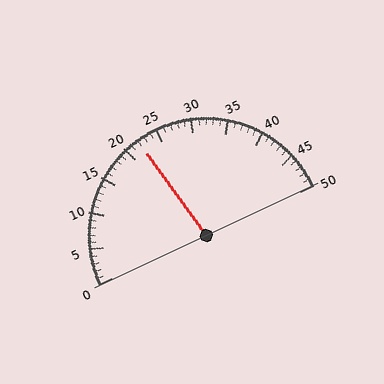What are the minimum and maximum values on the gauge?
The gauge ranges from 0 to 50.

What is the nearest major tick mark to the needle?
The nearest major tick mark is 20.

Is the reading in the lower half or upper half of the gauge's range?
The reading is in the lower half of the range (0 to 50).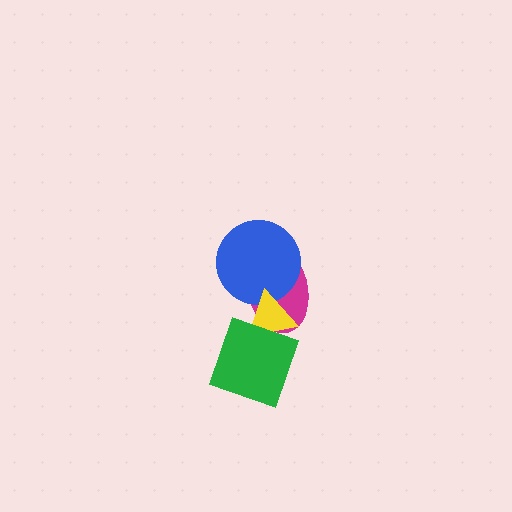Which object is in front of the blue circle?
The yellow triangle is in front of the blue circle.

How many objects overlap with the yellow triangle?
3 objects overlap with the yellow triangle.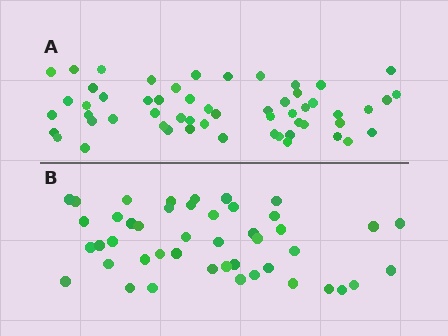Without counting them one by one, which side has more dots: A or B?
Region A (the top region) has more dots.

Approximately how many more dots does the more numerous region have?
Region A has roughly 12 or so more dots than region B.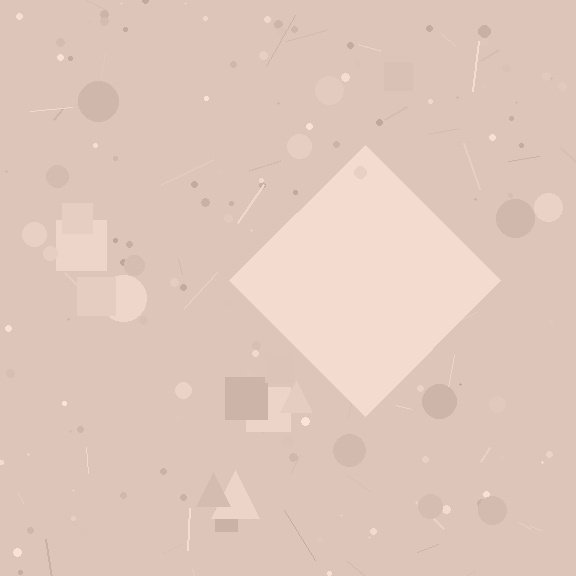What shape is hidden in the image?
A diamond is hidden in the image.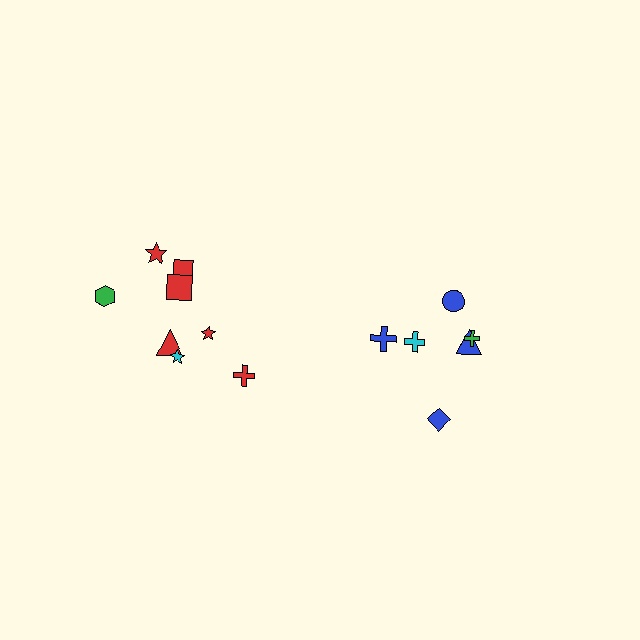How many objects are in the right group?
There are 6 objects.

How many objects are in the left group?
There are 8 objects.